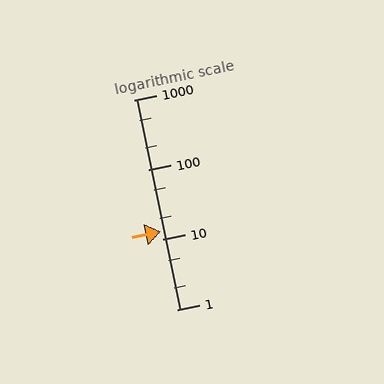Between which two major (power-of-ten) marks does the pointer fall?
The pointer is between 10 and 100.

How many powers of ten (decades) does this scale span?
The scale spans 3 decades, from 1 to 1000.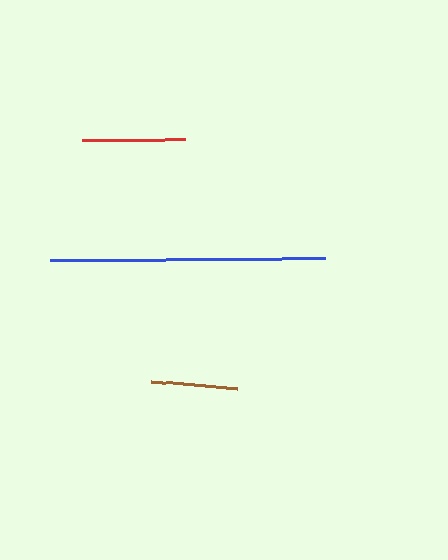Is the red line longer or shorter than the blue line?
The blue line is longer than the red line.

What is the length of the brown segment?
The brown segment is approximately 86 pixels long.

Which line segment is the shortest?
The brown line is the shortest at approximately 86 pixels.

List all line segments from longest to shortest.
From longest to shortest: blue, red, brown.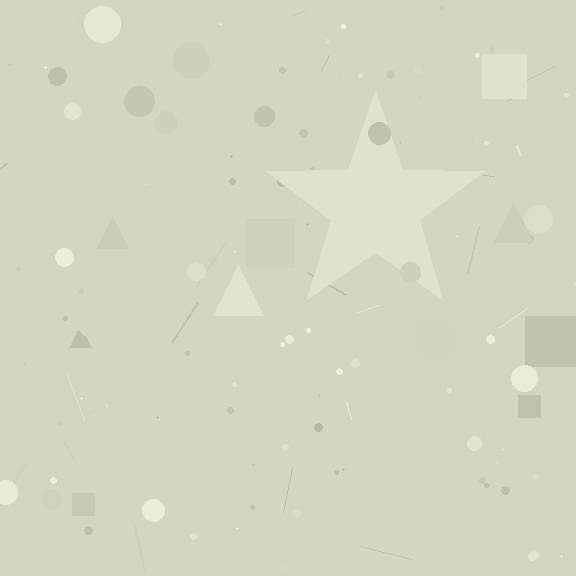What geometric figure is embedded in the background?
A star is embedded in the background.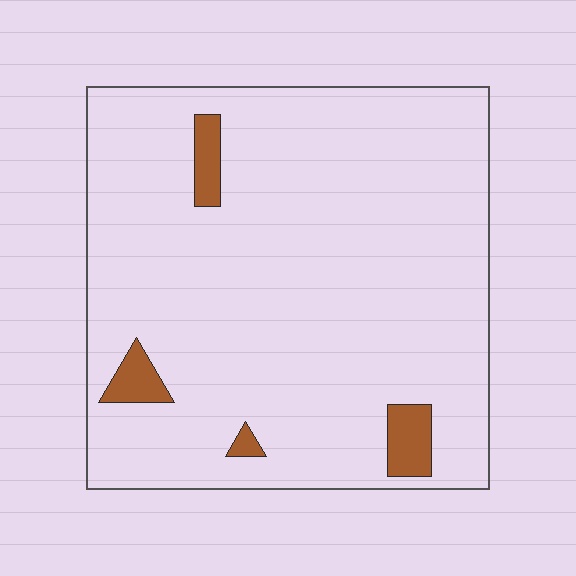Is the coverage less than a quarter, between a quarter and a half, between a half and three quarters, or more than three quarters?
Less than a quarter.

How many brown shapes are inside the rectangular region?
4.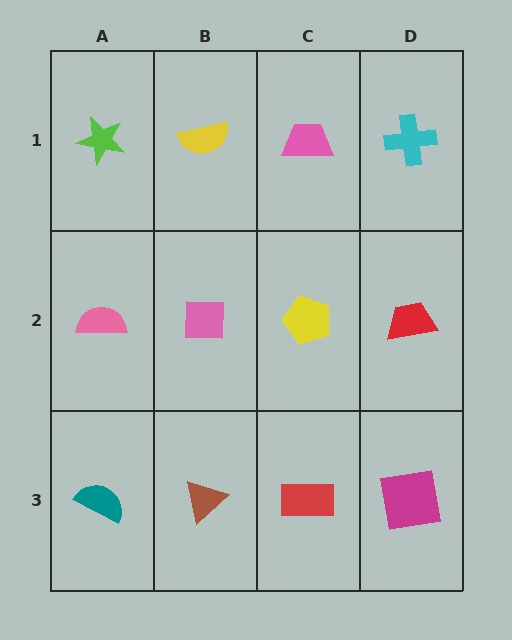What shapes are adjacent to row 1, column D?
A red trapezoid (row 2, column D), a pink trapezoid (row 1, column C).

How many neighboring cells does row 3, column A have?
2.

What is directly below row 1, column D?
A red trapezoid.